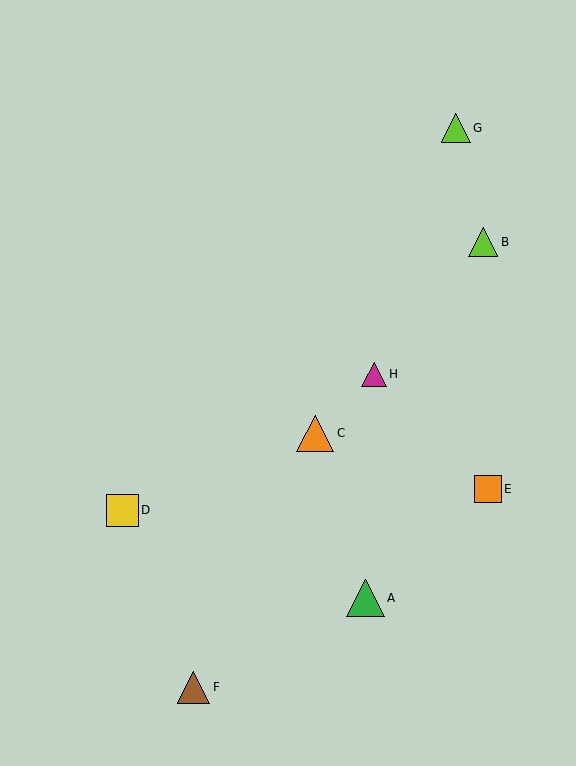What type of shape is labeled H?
Shape H is a magenta triangle.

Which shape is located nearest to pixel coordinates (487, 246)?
The lime triangle (labeled B) at (483, 242) is nearest to that location.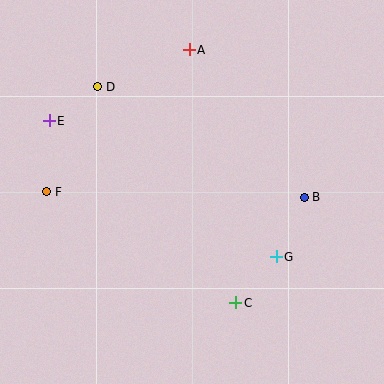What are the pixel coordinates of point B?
Point B is at (304, 197).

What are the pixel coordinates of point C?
Point C is at (236, 303).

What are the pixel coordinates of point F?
Point F is at (47, 192).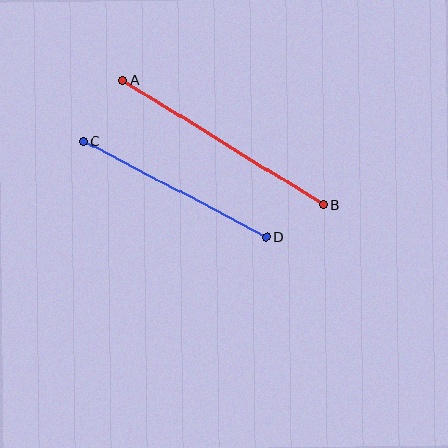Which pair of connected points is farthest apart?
Points A and B are farthest apart.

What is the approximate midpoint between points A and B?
The midpoint is at approximately (223, 143) pixels.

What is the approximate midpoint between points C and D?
The midpoint is at approximately (175, 189) pixels.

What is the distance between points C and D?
The distance is approximately 207 pixels.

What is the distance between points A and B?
The distance is approximately 235 pixels.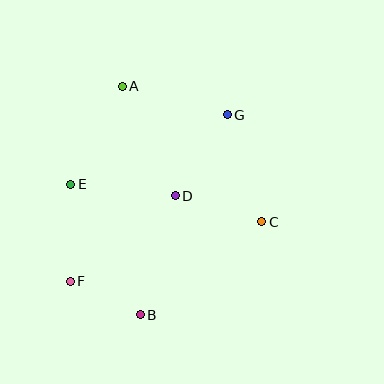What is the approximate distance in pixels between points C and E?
The distance between C and E is approximately 195 pixels.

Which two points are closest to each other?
Points B and F are closest to each other.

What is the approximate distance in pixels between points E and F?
The distance between E and F is approximately 97 pixels.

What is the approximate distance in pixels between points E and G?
The distance between E and G is approximately 171 pixels.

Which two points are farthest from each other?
Points A and B are farthest from each other.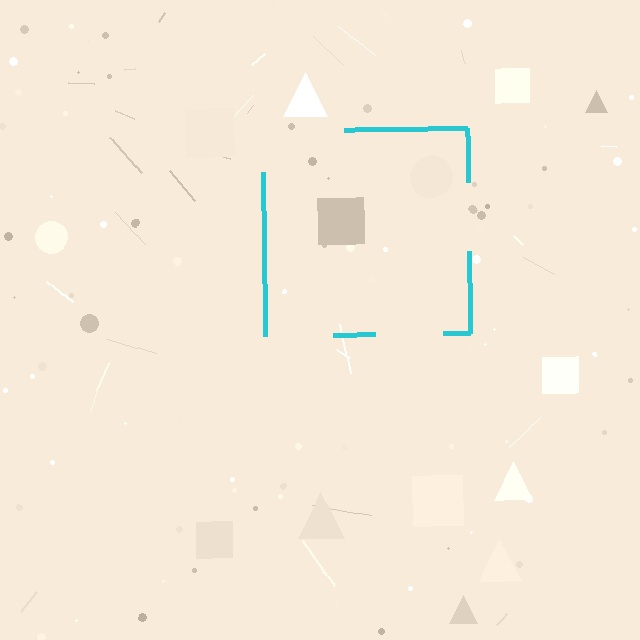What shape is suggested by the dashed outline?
The dashed outline suggests a square.